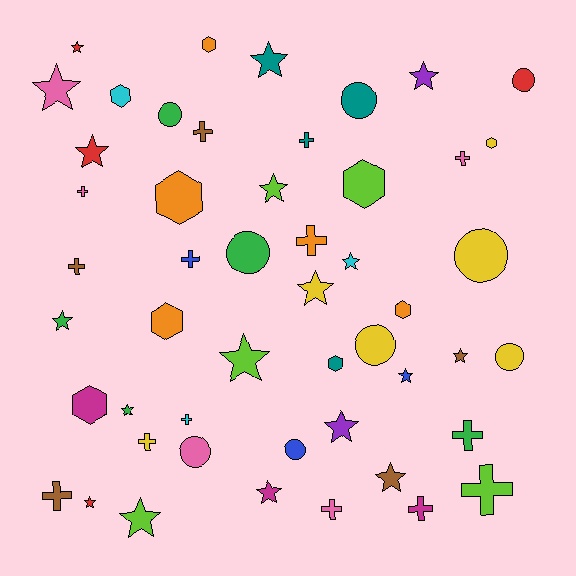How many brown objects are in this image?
There are 5 brown objects.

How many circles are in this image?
There are 9 circles.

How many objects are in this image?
There are 50 objects.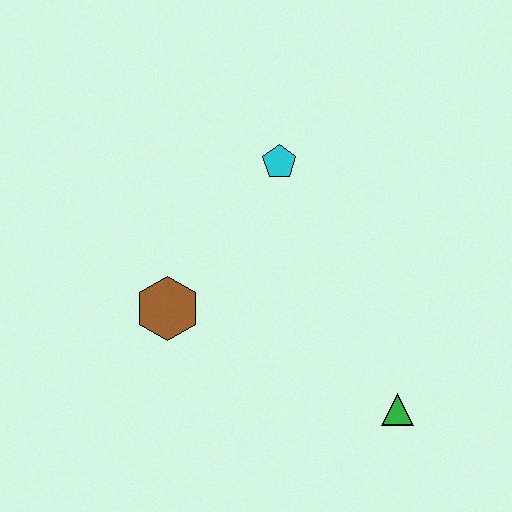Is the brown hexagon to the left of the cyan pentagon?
Yes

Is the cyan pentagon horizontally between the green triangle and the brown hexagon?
Yes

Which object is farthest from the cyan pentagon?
The green triangle is farthest from the cyan pentagon.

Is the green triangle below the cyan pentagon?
Yes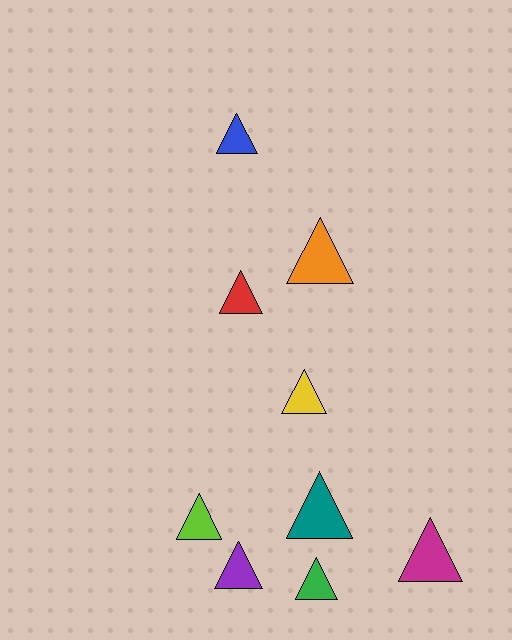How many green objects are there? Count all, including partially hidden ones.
There is 1 green object.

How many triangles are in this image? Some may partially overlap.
There are 9 triangles.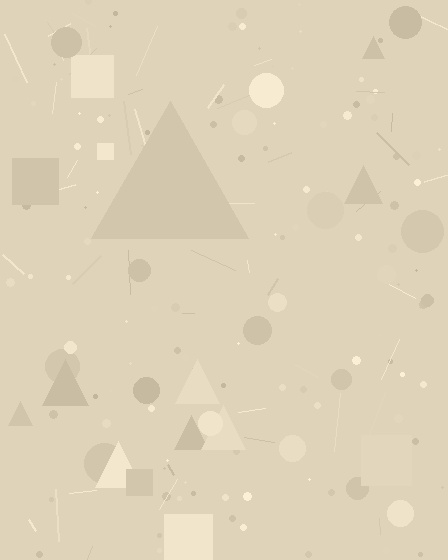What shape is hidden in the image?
A triangle is hidden in the image.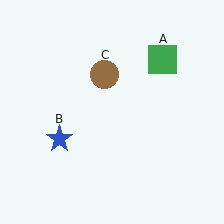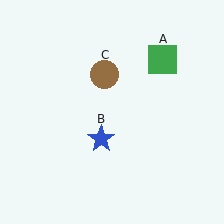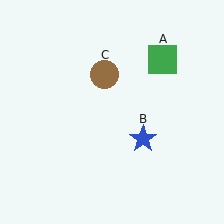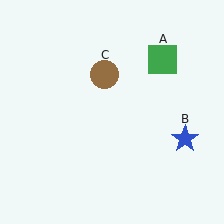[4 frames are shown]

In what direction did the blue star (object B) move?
The blue star (object B) moved right.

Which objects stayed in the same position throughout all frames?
Green square (object A) and brown circle (object C) remained stationary.